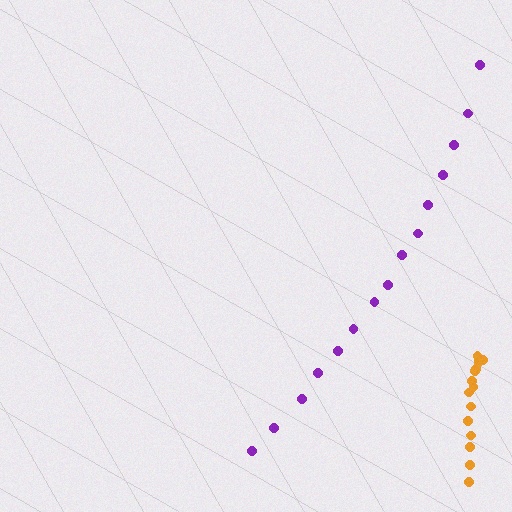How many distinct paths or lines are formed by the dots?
There are 2 distinct paths.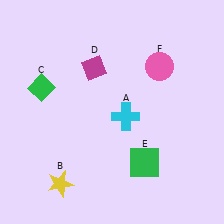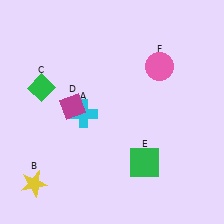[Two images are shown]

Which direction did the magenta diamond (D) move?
The magenta diamond (D) moved down.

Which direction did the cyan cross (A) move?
The cyan cross (A) moved left.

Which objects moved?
The objects that moved are: the cyan cross (A), the yellow star (B), the magenta diamond (D).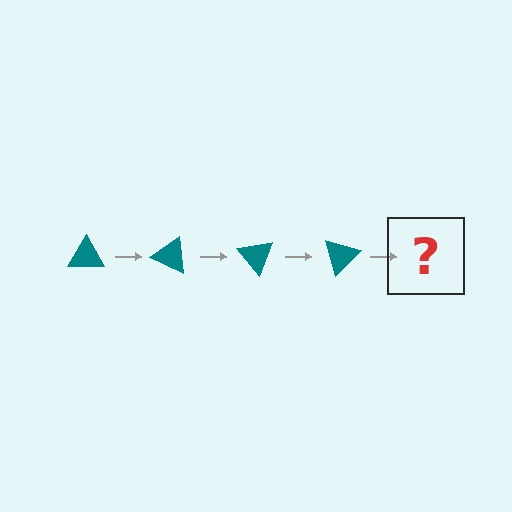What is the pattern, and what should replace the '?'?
The pattern is that the triangle rotates 25 degrees each step. The '?' should be a teal triangle rotated 100 degrees.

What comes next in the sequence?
The next element should be a teal triangle rotated 100 degrees.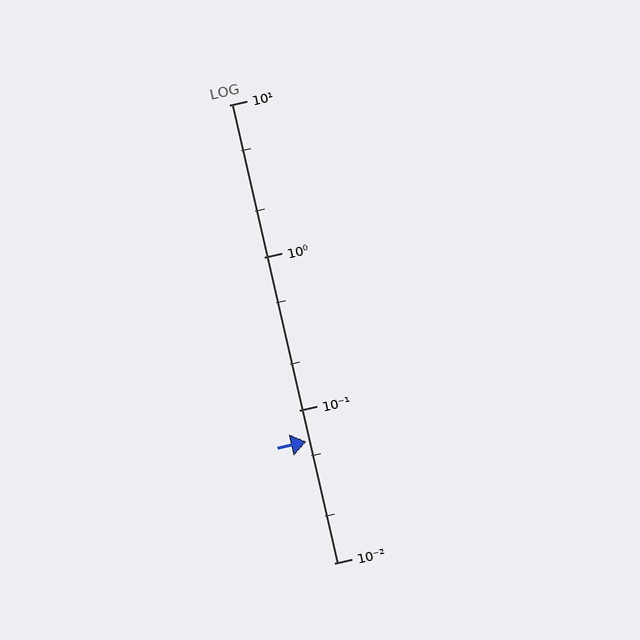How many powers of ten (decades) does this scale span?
The scale spans 3 decades, from 0.01 to 10.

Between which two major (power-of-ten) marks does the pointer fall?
The pointer is between 0.01 and 0.1.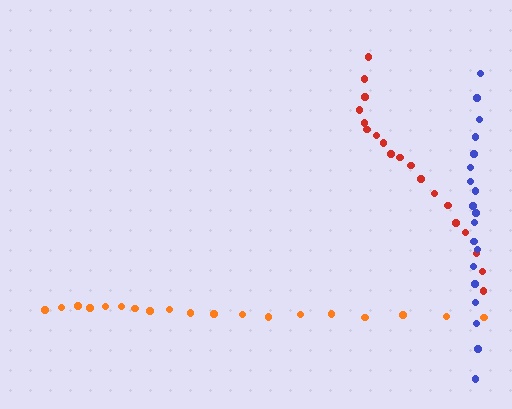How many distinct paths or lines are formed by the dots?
There are 3 distinct paths.